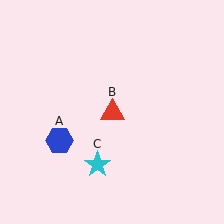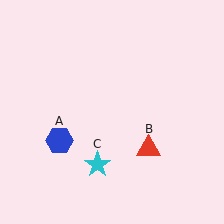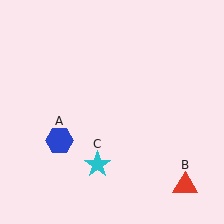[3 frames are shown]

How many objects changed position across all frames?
1 object changed position: red triangle (object B).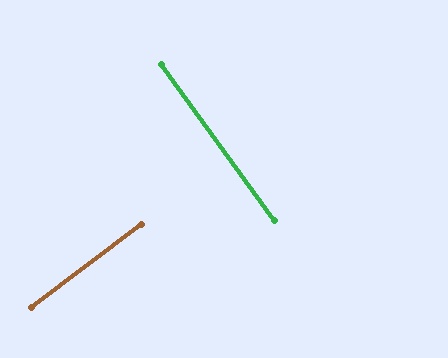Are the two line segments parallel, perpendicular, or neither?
Perpendicular — they meet at approximately 89°.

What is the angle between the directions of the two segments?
Approximately 89 degrees.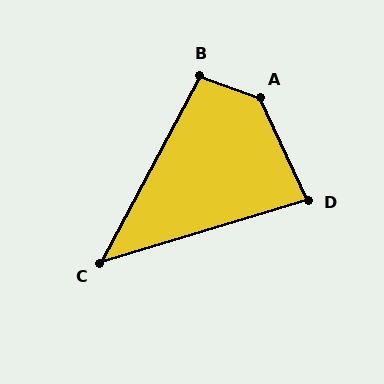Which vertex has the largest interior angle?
A, at approximately 135 degrees.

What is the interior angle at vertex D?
Approximately 82 degrees (acute).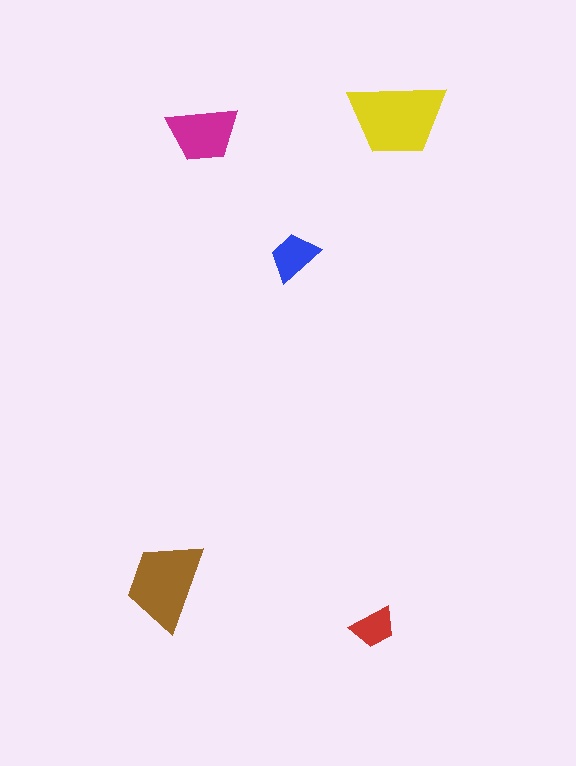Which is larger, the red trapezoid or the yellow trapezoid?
The yellow one.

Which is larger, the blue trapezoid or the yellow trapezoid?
The yellow one.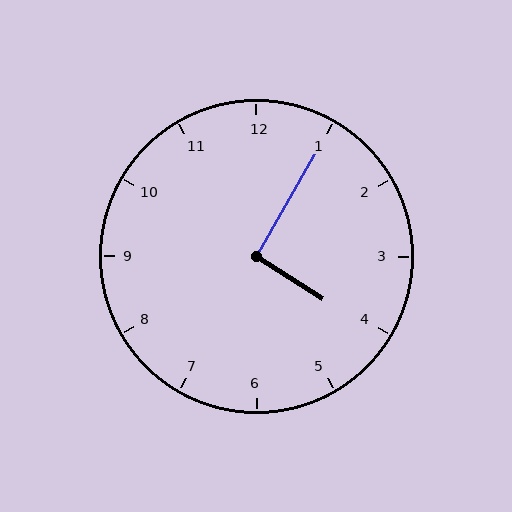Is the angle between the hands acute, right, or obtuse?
It is right.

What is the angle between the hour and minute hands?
Approximately 92 degrees.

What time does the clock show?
4:05.